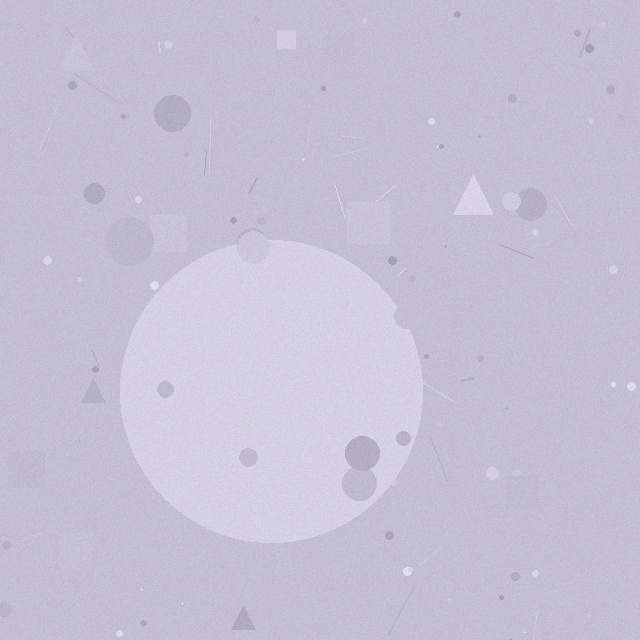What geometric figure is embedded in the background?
A circle is embedded in the background.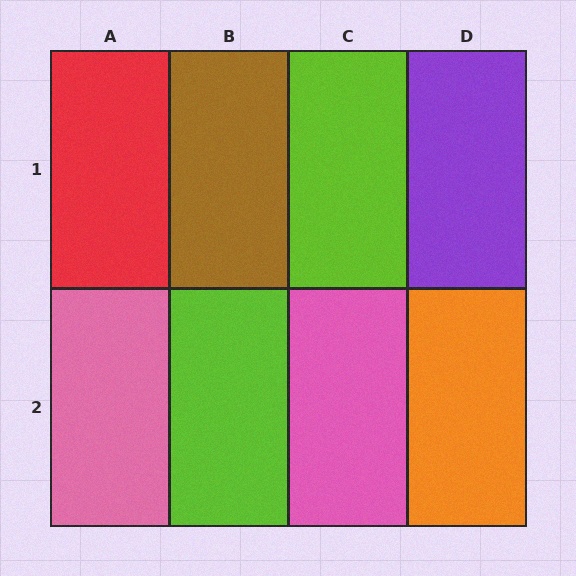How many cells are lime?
2 cells are lime.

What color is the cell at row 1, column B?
Brown.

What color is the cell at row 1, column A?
Red.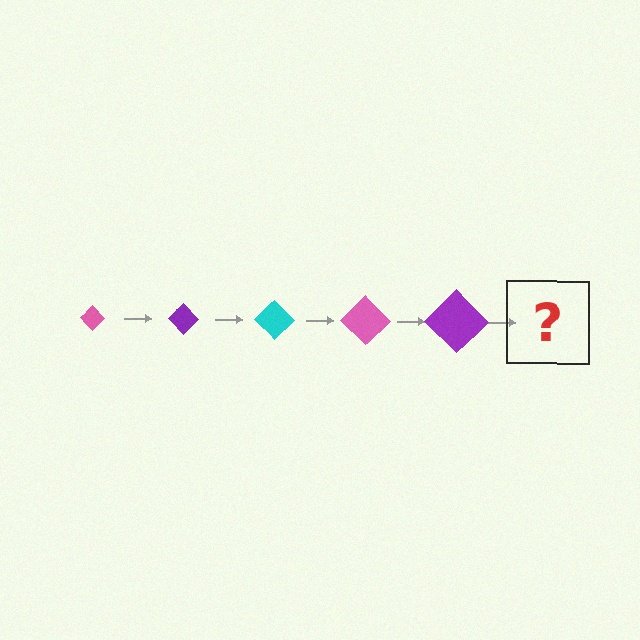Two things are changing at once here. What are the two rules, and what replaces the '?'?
The two rules are that the diamond grows larger each step and the color cycles through pink, purple, and cyan. The '?' should be a cyan diamond, larger than the previous one.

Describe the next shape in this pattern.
It should be a cyan diamond, larger than the previous one.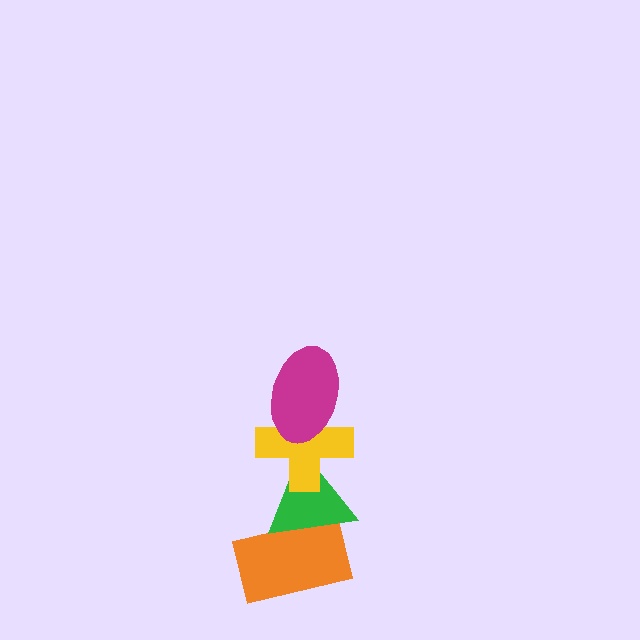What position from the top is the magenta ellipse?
The magenta ellipse is 1st from the top.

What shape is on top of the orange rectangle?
The green triangle is on top of the orange rectangle.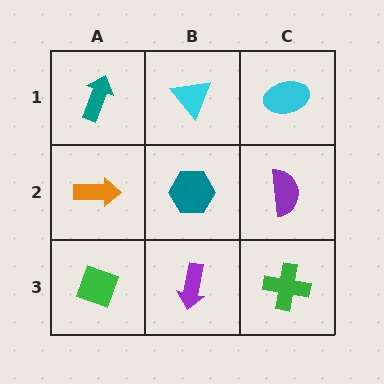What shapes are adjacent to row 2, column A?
A teal arrow (row 1, column A), a green diamond (row 3, column A), a teal hexagon (row 2, column B).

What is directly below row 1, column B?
A teal hexagon.